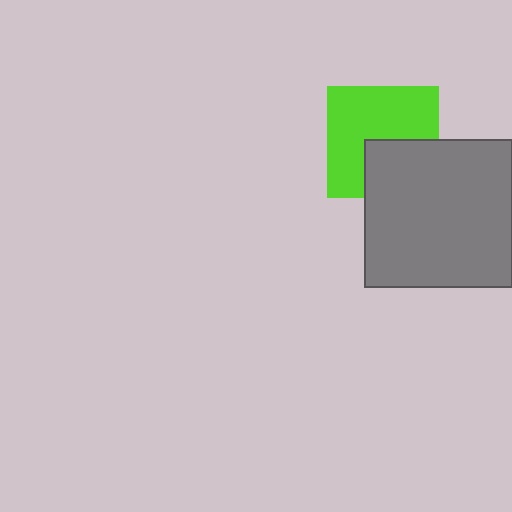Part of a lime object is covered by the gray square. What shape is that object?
It is a square.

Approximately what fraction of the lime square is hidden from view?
Roughly 35% of the lime square is hidden behind the gray square.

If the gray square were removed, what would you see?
You would see the complete lime square.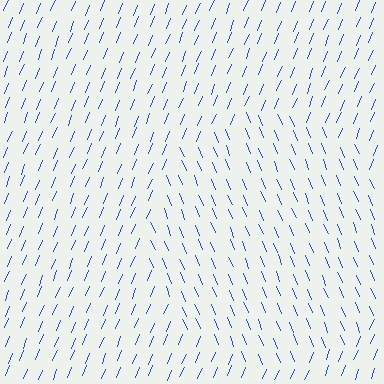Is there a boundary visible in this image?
Yes, there is a texture boundary formed by a change in line orientation.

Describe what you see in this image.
The image is filled with small blue line segments. A circle region in the image has lines oriented differently from the surrounding lines, creating a visible texture boundary.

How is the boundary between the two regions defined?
The boundary is defined purely by a change in line orientation (approximately 45 degrees difference). All lines are the same color and thickness.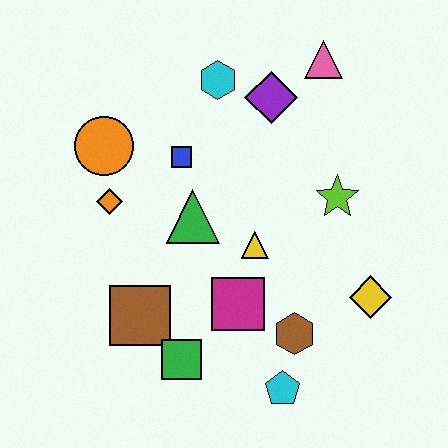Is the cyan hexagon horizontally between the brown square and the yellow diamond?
Yes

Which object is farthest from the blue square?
The cyan pentagon is farthest from the blue square.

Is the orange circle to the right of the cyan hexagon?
No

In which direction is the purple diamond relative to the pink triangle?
The purple diamond is to the left of the pink triangle.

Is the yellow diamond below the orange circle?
Yes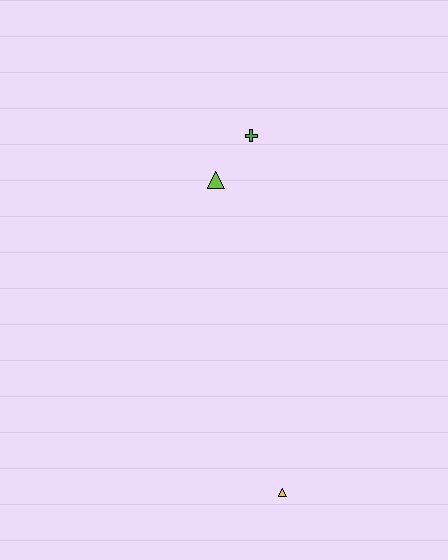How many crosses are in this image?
There is 1 cross.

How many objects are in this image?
There are 3 objects.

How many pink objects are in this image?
There are no pink objects.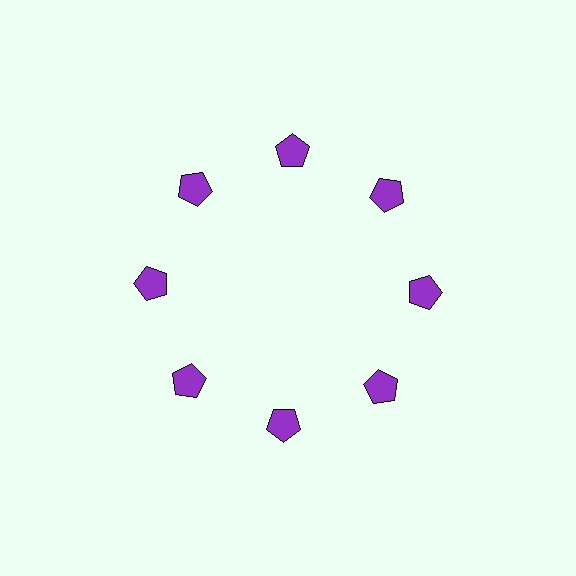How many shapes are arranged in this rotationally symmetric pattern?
There are 8 shapes, arranged in 8 groups of 1.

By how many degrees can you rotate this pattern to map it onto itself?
The pattern maps onto itself every 45 degrees of rotation.